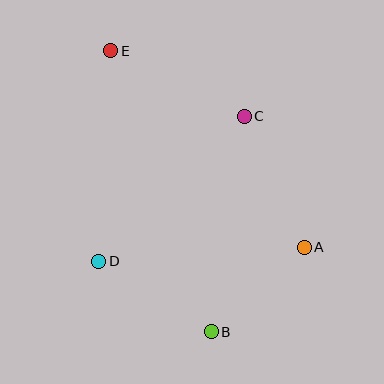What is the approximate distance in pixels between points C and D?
The distance between C and D is approximately 205 pixels.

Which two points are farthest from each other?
Points B and E are farthest from each other.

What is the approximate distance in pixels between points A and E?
The distance between A and E is approximately 276 pixels.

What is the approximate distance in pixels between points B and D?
The distance between B and D is approximately 132 pixels.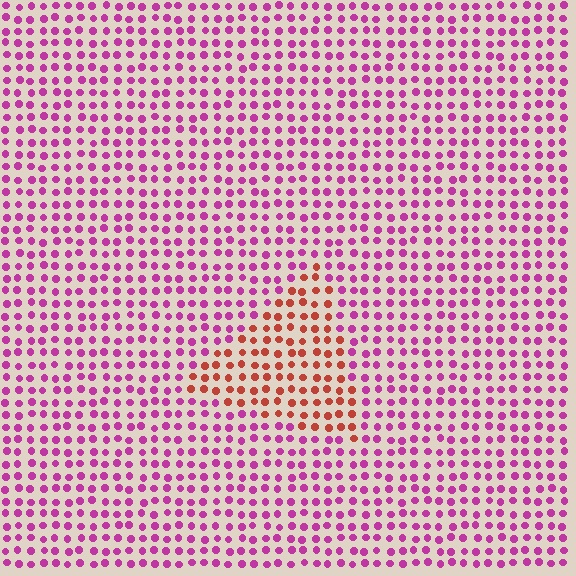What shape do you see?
I see a triangle.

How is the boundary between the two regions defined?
The boundary is defined purely by a slight shift in hue (about 53 degrees). Spacing, size, and orientation are identical on both sides.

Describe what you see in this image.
The image is filled with small magenta elements in a uniform arrangement. A triangle-shaped region is visible where the elements are tinted to a slightly different hue, forming a subtle color boundary.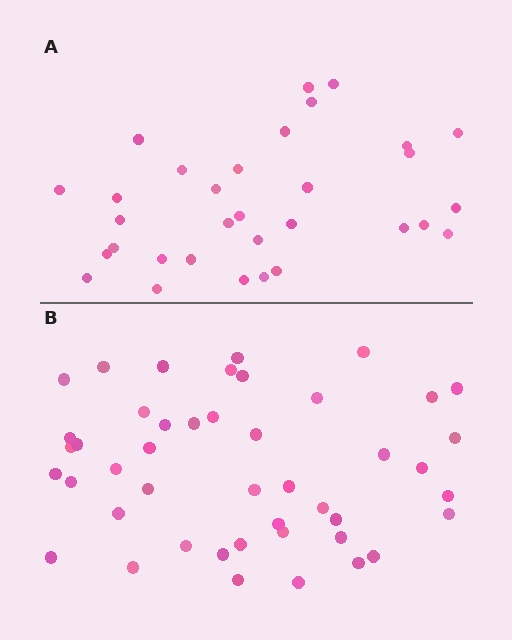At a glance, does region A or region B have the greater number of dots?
Region B (the bottom region) has more dots.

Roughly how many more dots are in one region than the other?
Region B has approximately 15 more dots than region A.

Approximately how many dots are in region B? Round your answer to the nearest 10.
About 40 dots. (The exact count is 45, which rounds to 40.)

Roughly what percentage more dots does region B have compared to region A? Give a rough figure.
About 40% more.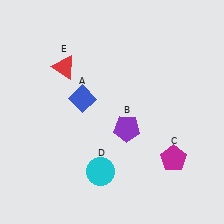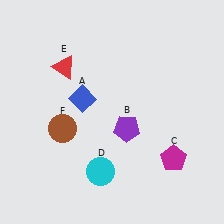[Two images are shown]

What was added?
A brown circle (F) was added in Image 2.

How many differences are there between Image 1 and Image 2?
There is 1 difference between the two images.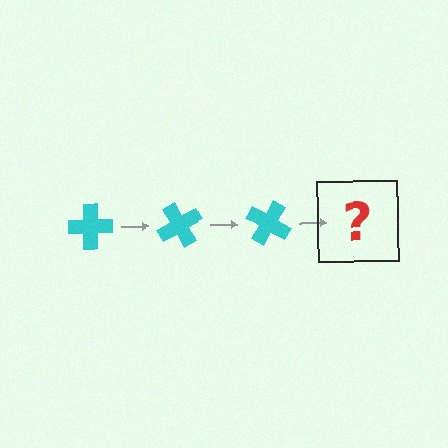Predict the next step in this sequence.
The next step is a cyan cross rotated 180 degrees.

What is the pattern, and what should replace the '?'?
The pattern is that the cross rotates 60 degrees each step. The '?' should be a cyan cross rotated 180 degrees.